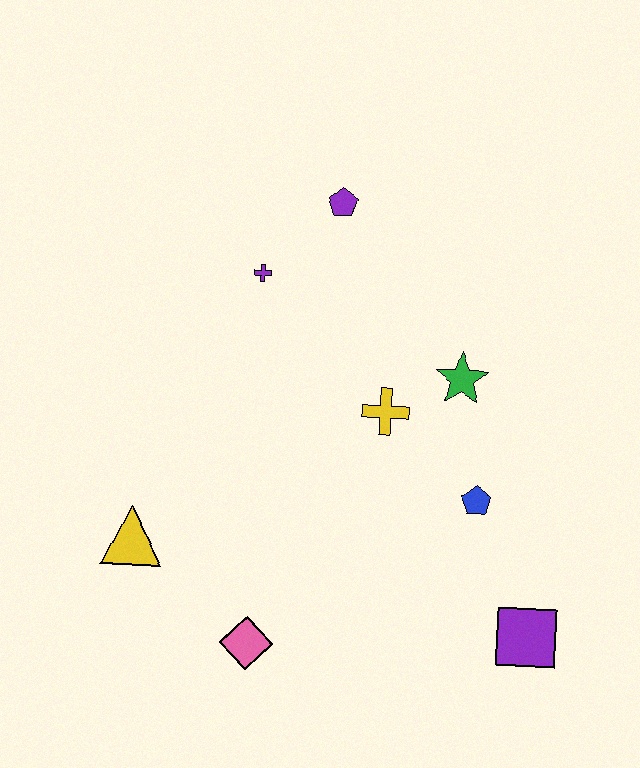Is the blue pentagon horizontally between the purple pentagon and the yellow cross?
No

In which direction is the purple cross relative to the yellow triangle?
The purple cross is above the yellow triangle.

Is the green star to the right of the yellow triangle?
Yes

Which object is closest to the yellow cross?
The green star is closest to the yellow cross.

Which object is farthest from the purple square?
The purple pentagon is farthest from the purple square.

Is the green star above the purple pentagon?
No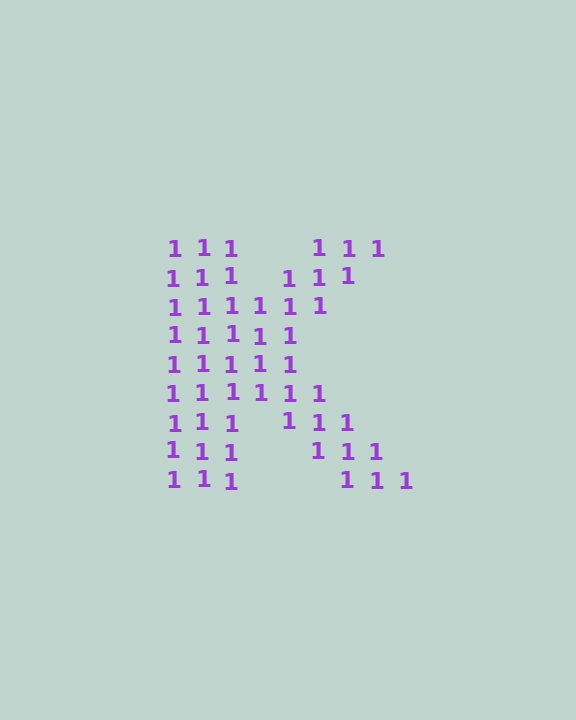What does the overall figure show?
The overall figure shows the letter K.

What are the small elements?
The small elements are digit 1's.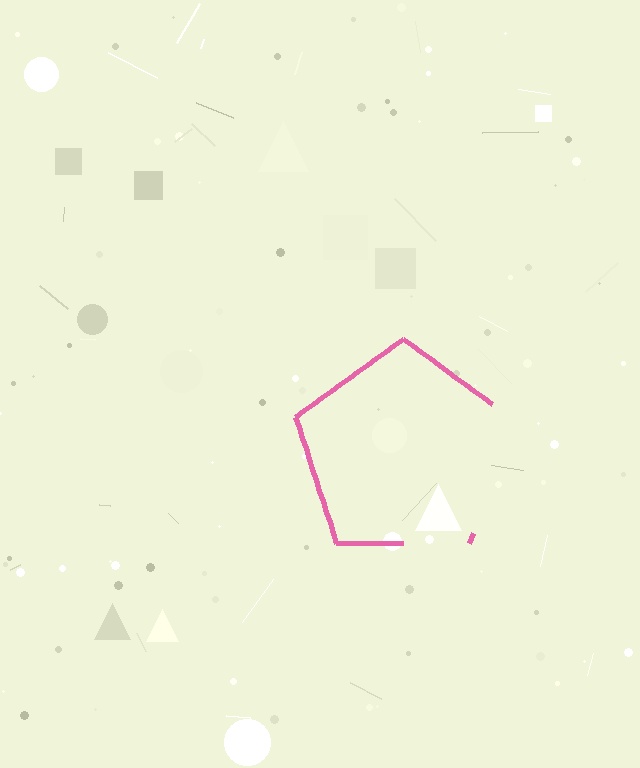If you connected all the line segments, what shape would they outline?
They would outline a pentagon.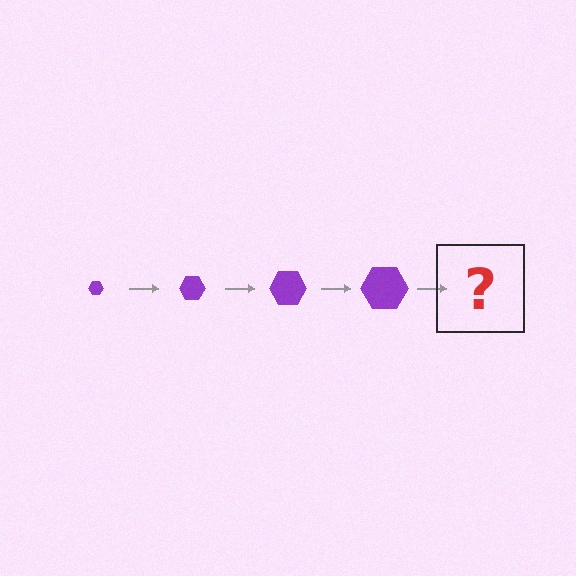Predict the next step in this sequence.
The next step is a purple hexagon, larger than the previous one.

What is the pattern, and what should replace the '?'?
The pattern is that the hexagon gets progressively larger each step. The '?' should be a purple hexagon, larger than the previous one.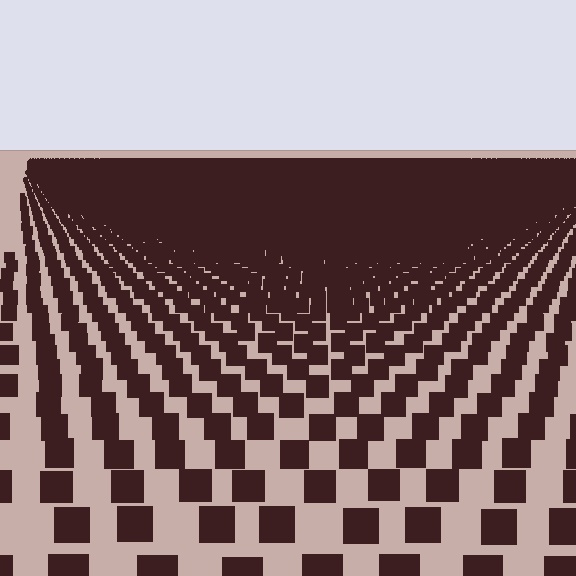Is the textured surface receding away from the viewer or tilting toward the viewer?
The surface is receding away from the viewer. Texture elements get smaller and denser toward the top.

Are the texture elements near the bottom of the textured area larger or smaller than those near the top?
Larger. Near the bottom, elements are closer to the viewer and appear at a bigger on-screen size.